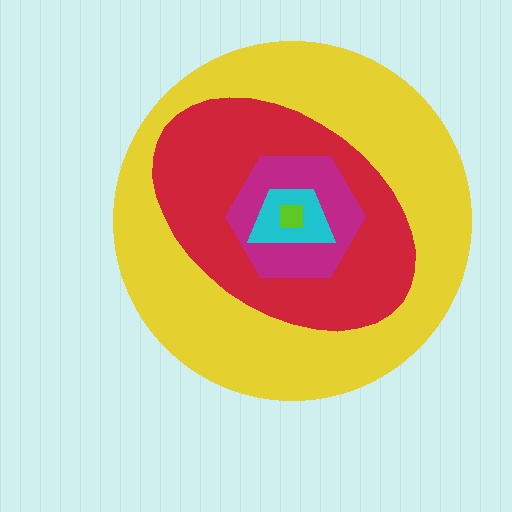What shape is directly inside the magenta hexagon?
The cyan trapezoid.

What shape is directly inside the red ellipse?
The magenta hexagon.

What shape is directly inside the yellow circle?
The red ellipse.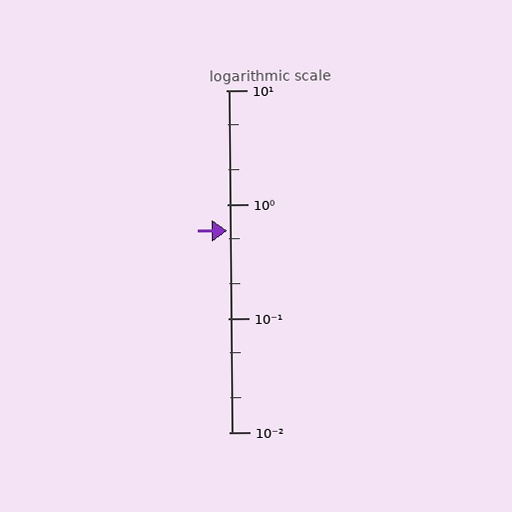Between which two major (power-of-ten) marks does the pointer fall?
The pointer is between 0.1 and 1.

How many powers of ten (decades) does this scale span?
The scale spans 3 decades, from 0.01 to 10.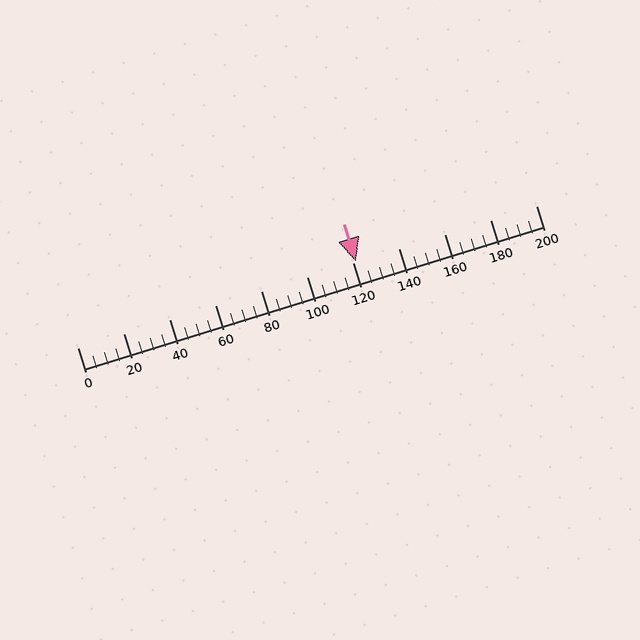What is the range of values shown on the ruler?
The ruler shows values from 0 to 200.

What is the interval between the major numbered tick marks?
The major tick marks are spaced 20 units apart.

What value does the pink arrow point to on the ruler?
The pink arrow points to approximately 121.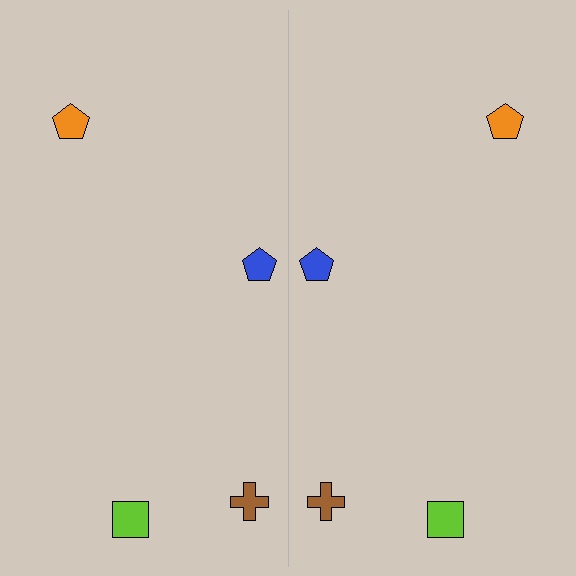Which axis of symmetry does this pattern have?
The pattern has a vertical axis of symmetry running through the center of the image.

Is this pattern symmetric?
Yes, this pattern has bilateral (reflection) symmetry.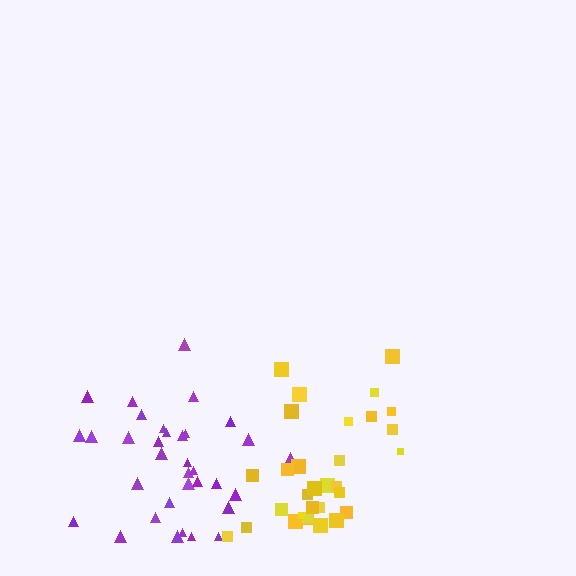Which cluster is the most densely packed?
Purple.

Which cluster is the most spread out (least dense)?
Yellow.